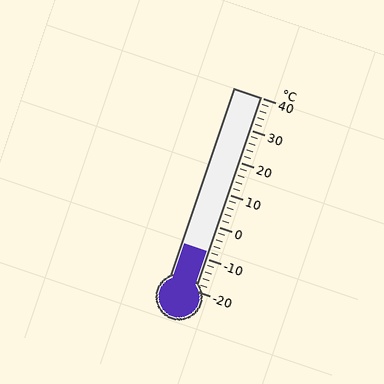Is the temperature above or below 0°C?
The temperature is below 0°C.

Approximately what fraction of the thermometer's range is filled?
The thermometer is filled to approximately 20% of its range.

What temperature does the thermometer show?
The thermometer shows approximately -8°C.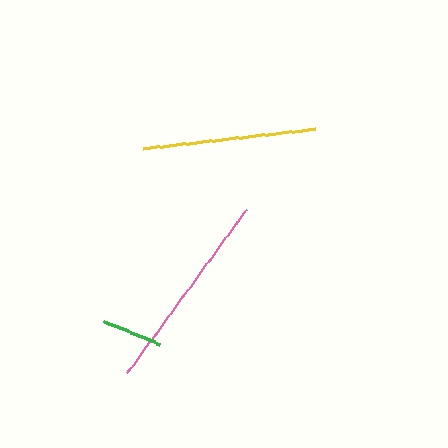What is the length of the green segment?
The green segment is approximately 60 pixels long.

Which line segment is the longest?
The pink line is the longest at approximately 203 pixels.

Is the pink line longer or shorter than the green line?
The pink line is longer than the green line.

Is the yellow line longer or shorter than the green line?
The yellow line is longer than the green line.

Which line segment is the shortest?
The green line is the shortest at approximately 60 pixels.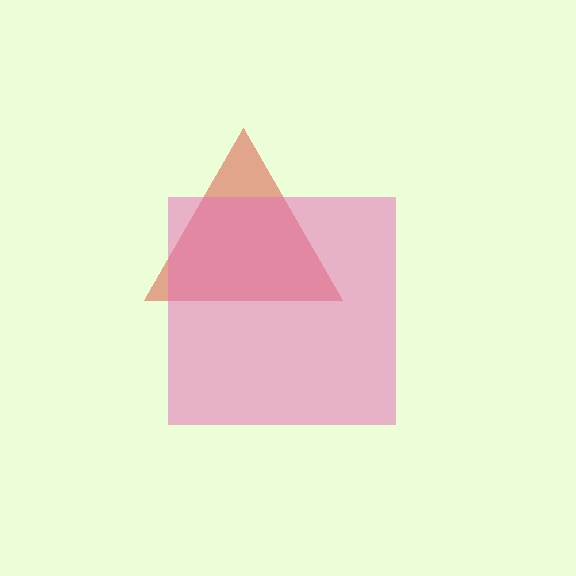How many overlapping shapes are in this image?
There are 2 overlapping shapes in the image.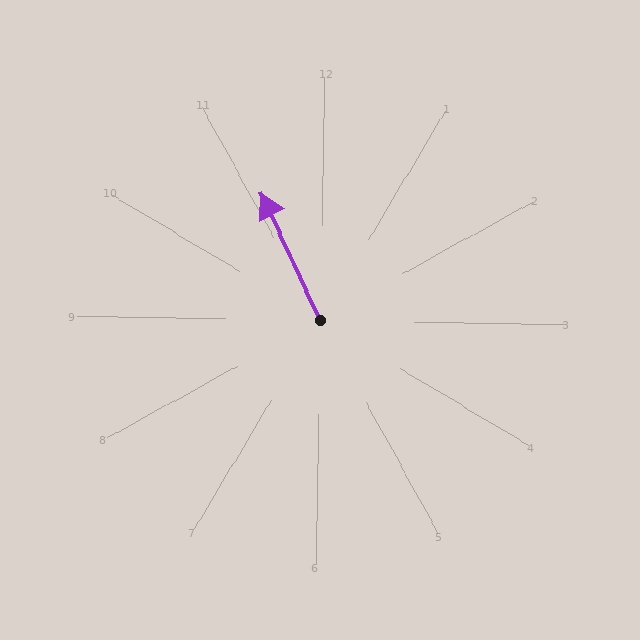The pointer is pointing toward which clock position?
Roughly 11 o'clock.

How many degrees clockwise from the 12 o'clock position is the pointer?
Approximately 334 degrees.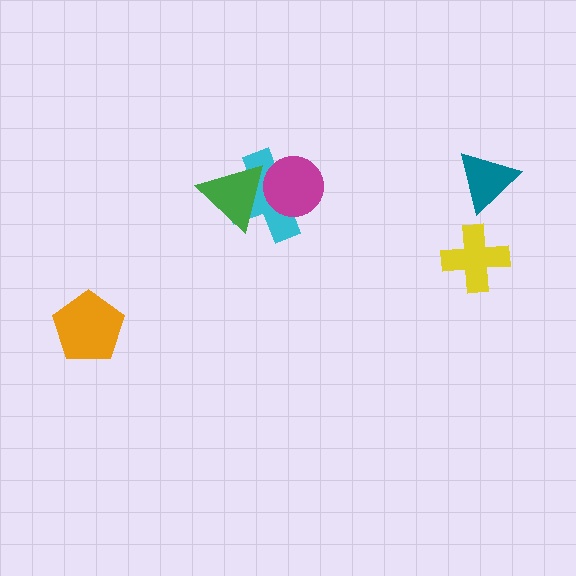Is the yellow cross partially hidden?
No, no other shape covers it.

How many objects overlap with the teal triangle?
0 objects overlap with the teal triangle.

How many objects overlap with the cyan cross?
2 objects overlap with the cyan cross.